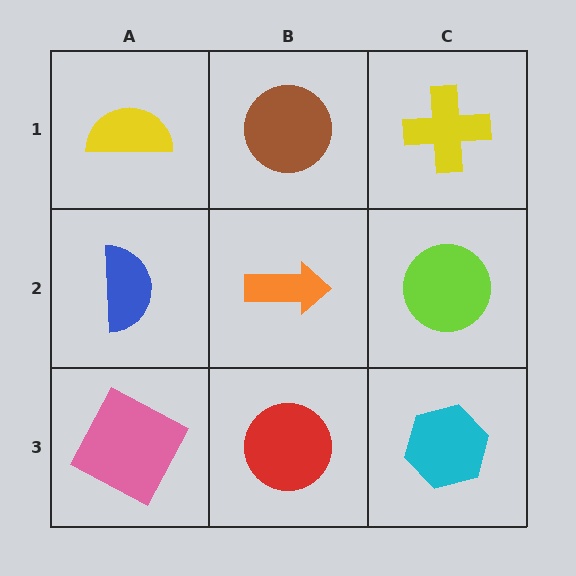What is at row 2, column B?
An orange arrow.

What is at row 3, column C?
A cyan hexagon.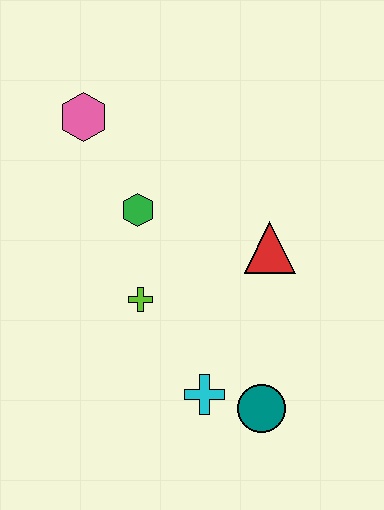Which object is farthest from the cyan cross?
The pink hexagon is farthest from the cyan cross.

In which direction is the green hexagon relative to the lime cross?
The green hexagon is above the lime cross.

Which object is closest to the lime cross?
The green hexagon is closest to the lime cross.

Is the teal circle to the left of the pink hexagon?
No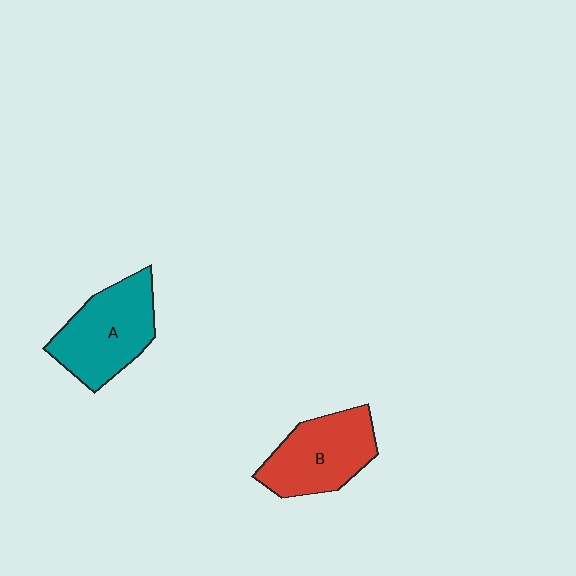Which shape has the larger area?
Shape A (teal).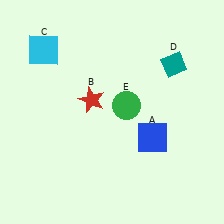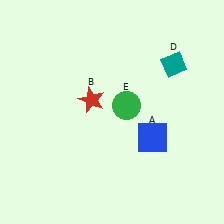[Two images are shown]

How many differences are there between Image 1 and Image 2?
There is 1 difference between the two images.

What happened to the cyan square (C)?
The cyan square (C) was removed in Image 2. It was in the top-left area of Image 1.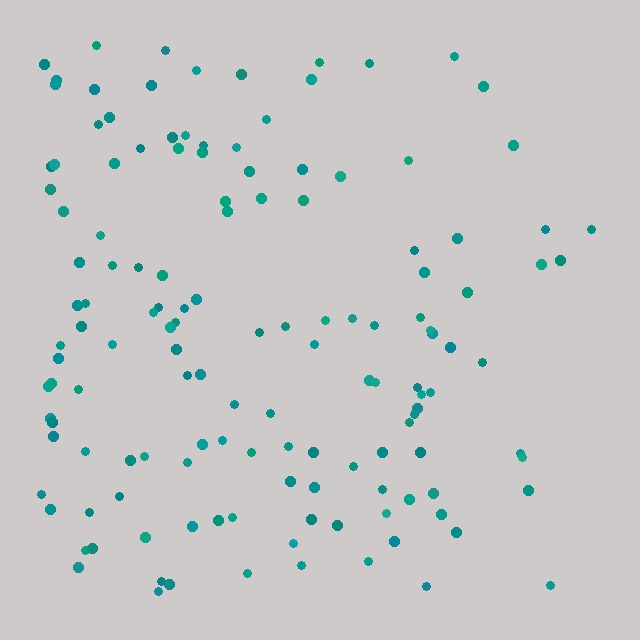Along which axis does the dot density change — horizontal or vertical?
Horizontal.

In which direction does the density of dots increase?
From right to left, with the left side densest.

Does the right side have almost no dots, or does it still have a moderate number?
Still a moderate number, just noticeably fewer than the left.